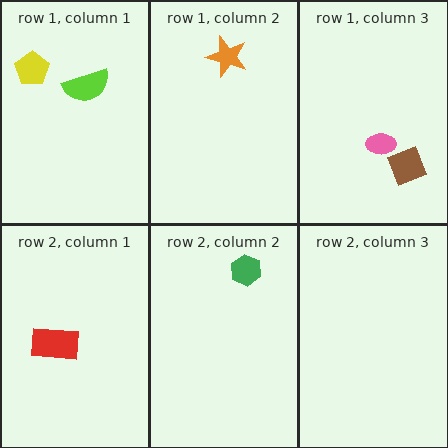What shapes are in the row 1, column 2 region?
The orange star.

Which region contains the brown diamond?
The row 1, column 3 region.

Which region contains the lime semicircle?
The row 1, column 1 region.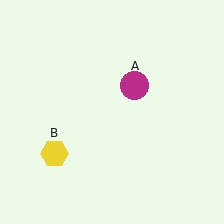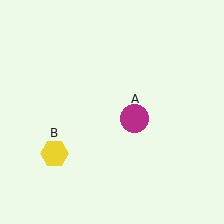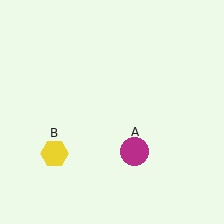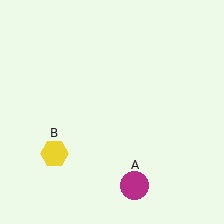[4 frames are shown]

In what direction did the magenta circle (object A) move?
The magenta circle (object A) moved down.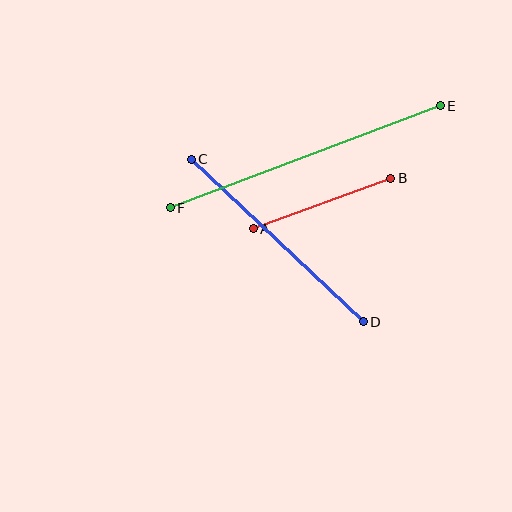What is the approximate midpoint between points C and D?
The midpoint is at approximately (277, 240) pixels.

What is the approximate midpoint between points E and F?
The midpoint is at approximately (305, 157) pixels.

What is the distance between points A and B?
The distance is approximately 146 pixels.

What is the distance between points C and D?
The distance is approximately 236 pixels.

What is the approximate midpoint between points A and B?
The midpoint is at approximately (322, 204) pixels.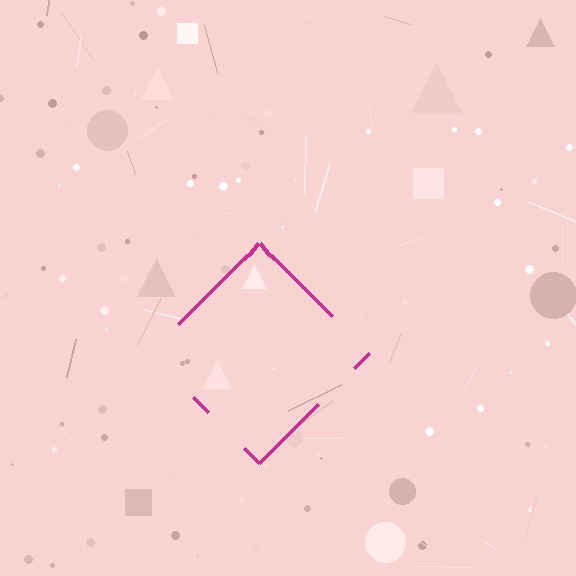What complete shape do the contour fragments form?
The contour fragments form a diamond.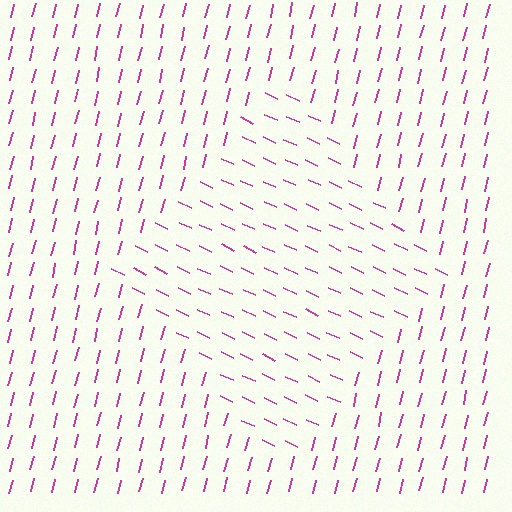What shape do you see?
I see a diamond.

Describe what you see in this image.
The image is filled with small magenta line segments. A diamond region in the image has lines oriented differently from the surrounding lines, creating a visible texture boundary.